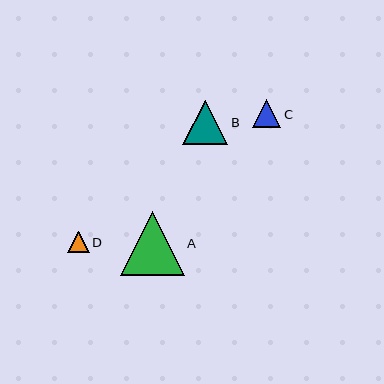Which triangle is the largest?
Triangle A is the largest with a size of approximately 63 pixels.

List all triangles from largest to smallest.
From largest to smallest: A, B, C, D.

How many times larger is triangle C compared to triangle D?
Triangle C is approximately 1.3 times the size of triangle D.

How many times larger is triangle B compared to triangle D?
Triangle B is approximately 2.1 times the size of triangle D.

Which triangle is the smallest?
Triangle D is the smallest with a size of approximately 22 pixels.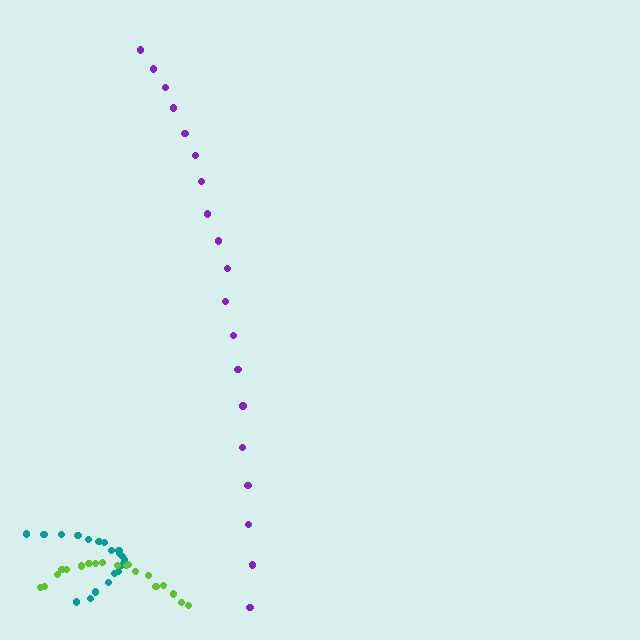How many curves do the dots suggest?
There are 3 distinct paths.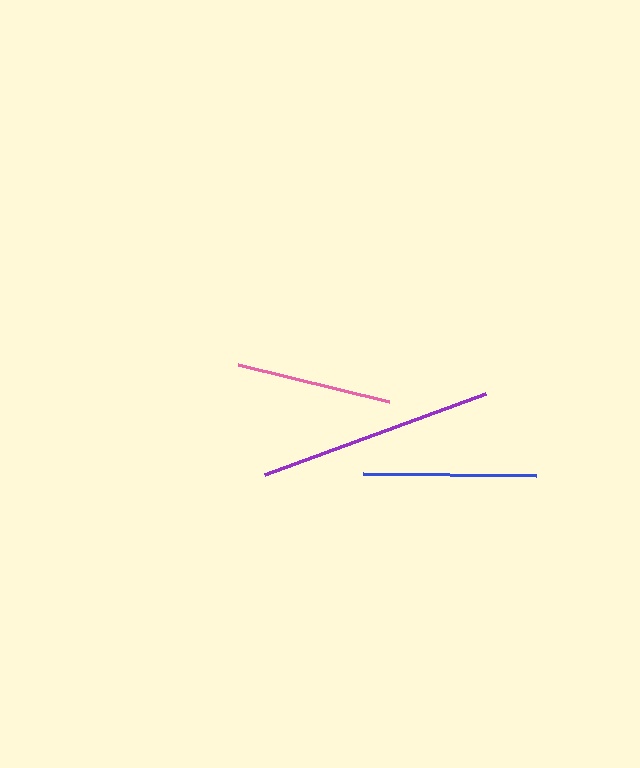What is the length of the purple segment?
The purple segment is approximately 236 pixels long.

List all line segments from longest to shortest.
From longest to shortest: purple, blue, pink.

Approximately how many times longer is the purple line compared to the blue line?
The purple line is approximately 1.4 times the length of the blue line.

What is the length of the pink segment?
The pink segment is approximately 155 pixels long.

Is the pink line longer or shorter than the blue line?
The blue line is longer than the pink line.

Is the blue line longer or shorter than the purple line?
The purple line is longer than the blue line.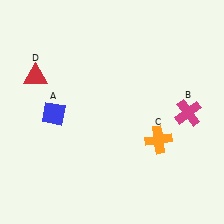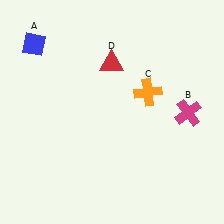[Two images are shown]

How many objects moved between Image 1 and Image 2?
3 objects moved between the two images.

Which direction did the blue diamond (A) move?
The blue diamond (A) moved up.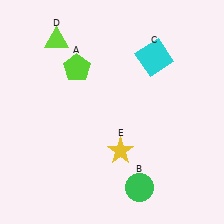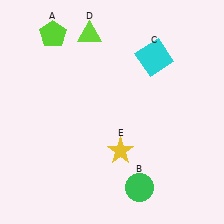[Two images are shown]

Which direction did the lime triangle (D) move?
The lime triangle (D) moved right.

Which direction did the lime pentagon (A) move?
The lime pentagon (A) moved up.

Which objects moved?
The objects that moved are: the lime pentagon (A), the lime triangle (D).